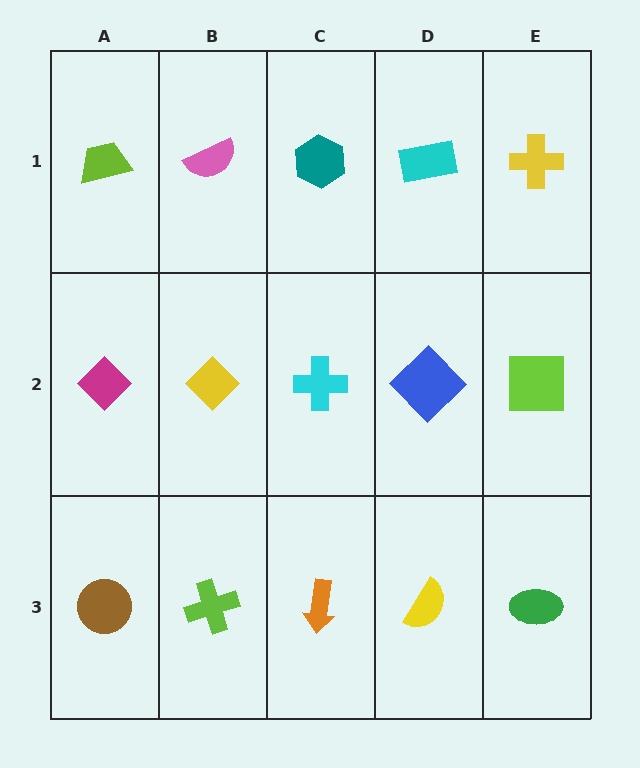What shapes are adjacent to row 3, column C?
A cyan cross (row 2, column C), a lime cross (row 3, column B), a yellow semicircle (row 3, column D).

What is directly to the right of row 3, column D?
A green ellipse.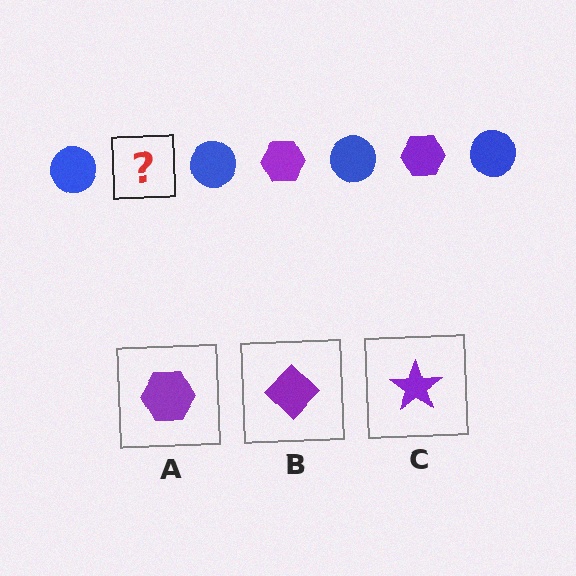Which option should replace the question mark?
Option A.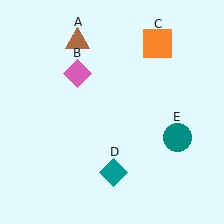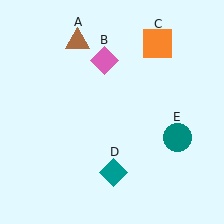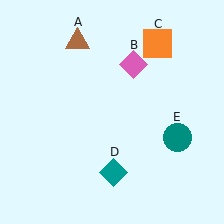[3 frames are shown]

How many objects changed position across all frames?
1 object changed position: pink diamond (object B).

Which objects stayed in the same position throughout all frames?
Brown triangle (object A) and orange square (object C) and teal diamond (object D) and teal circle (object E) remained stationary.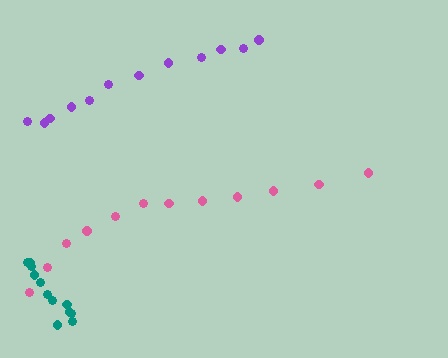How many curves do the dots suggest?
There are 3 distinct paths.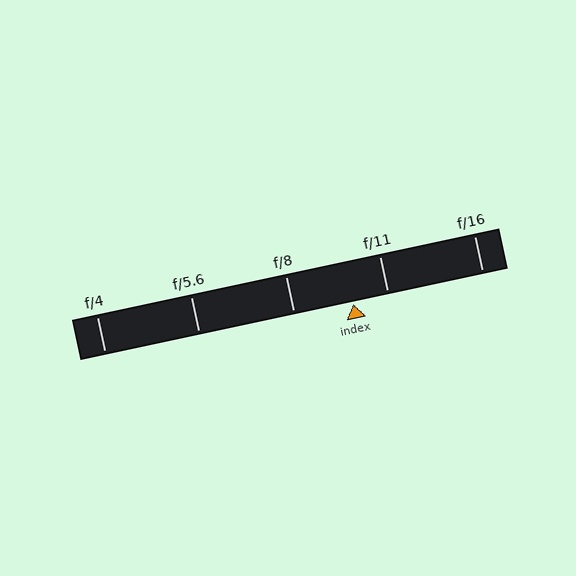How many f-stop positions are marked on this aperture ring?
There are 5 f-stop positions marked.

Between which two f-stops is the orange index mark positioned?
The index mark is between f/8 and f/11.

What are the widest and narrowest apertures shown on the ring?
The widest aperture shown is f/4 and the narrowest is f/16.